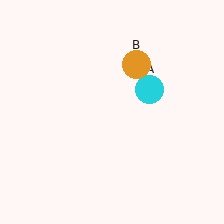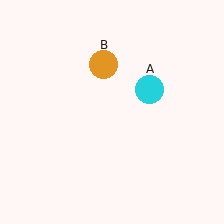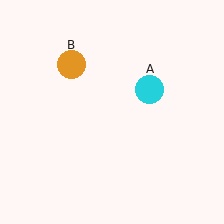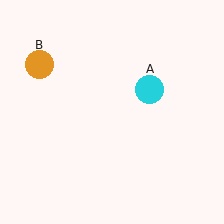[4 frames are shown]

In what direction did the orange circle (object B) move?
The orange circle (object B) moved left.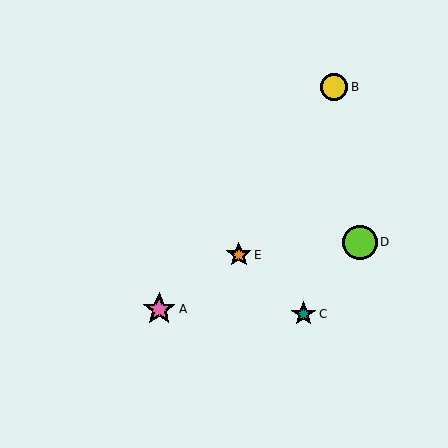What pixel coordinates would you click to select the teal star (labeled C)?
Click at (303, 314) to select the teal star C.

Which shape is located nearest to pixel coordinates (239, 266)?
The orange star (labeled E) at (239, 255) is nearest to that location.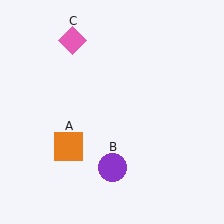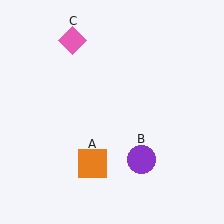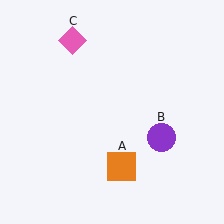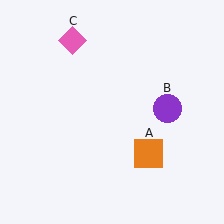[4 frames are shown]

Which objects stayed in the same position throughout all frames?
Pink diamond (object C) remained stationary.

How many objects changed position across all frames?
2 objects changed position: orange square (object A), purple circle (object B).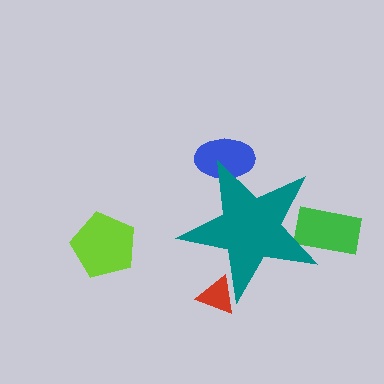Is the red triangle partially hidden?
Yes, the red triangle is partially hidden behind the teal star.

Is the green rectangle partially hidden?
Yes, the green rectangle is partially hidden behind the teal star.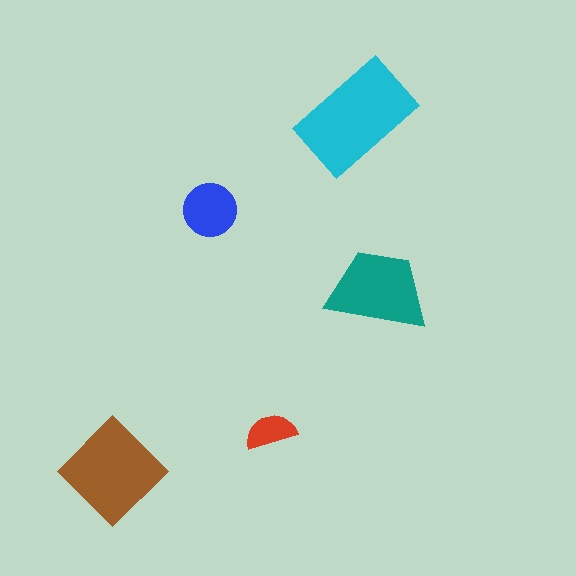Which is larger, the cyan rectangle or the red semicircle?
The cyan rectangle.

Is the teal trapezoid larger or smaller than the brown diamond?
Smaller.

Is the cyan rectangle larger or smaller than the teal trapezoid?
Larger.